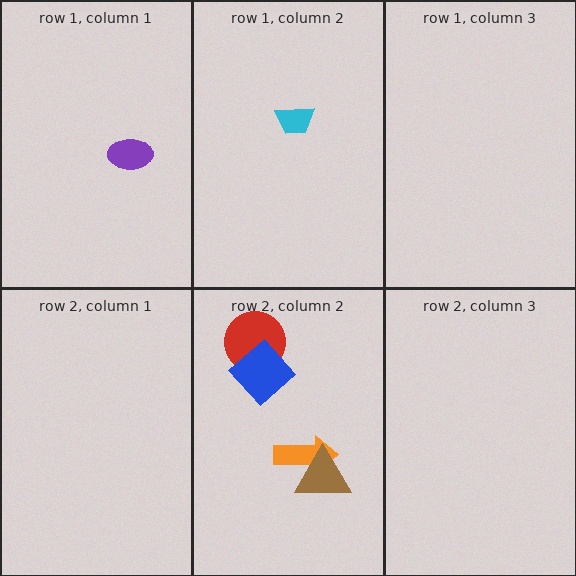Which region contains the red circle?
The row 2, column 2 region.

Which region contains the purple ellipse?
The row 1, column 1 region.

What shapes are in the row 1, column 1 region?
The purple ellipse.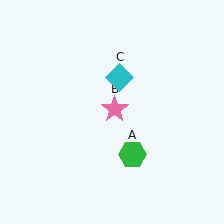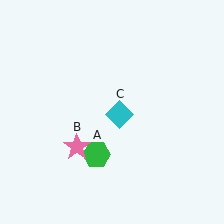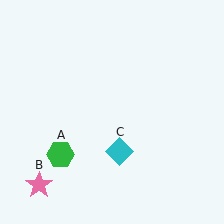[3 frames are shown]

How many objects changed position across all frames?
3 objects changed position: green hexagon (object A), pink star (object B), cyan diamond (object C).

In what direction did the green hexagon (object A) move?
The green hexagon (object A) moved left.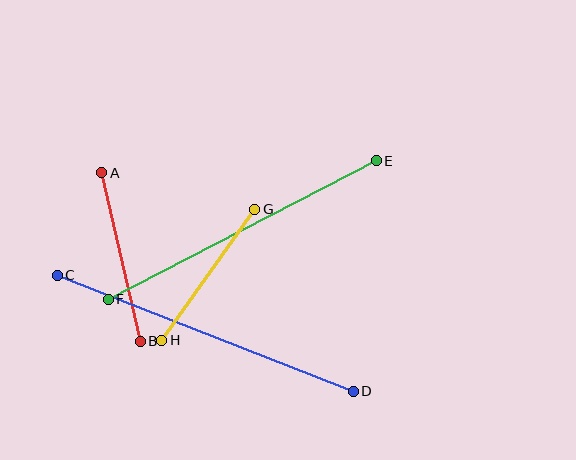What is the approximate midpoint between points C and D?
The midpoint is at approximately (205, 333) pixels.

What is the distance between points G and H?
The distance is approximately 160 pixels.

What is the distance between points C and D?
The distance is approximately 318 pixels.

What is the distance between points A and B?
The distance is approximately 173 pixels.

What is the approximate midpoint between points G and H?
The midpoint is at approximately (208, 275) pixels.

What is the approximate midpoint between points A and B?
The midpoint is at approximately (121, 257) pixels.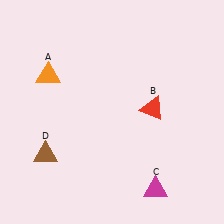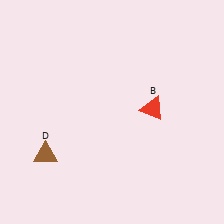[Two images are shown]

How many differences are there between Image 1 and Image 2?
There are 2 differences between the two images.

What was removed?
The magenta triangle (C), the orange triangle (A) were removed in Image 2.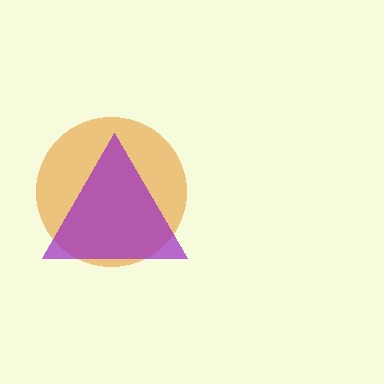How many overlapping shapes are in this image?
There are 2 overlapping shapes in the image.